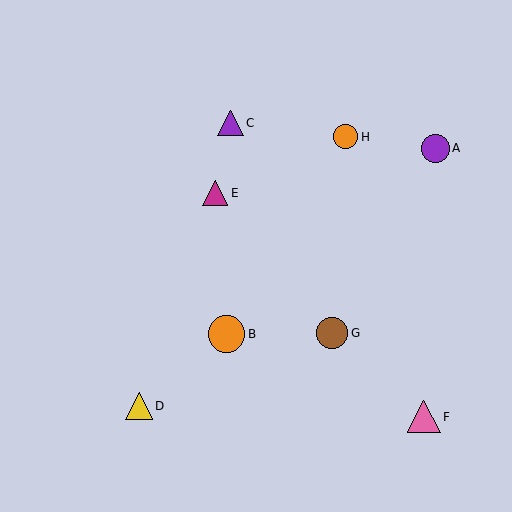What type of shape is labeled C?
Shape C is a purple triangle.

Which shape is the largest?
The orange circle (labeled B) is the largest.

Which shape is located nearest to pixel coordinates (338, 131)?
The orange circle (labeled H) at (345, 137) is nearest to that location.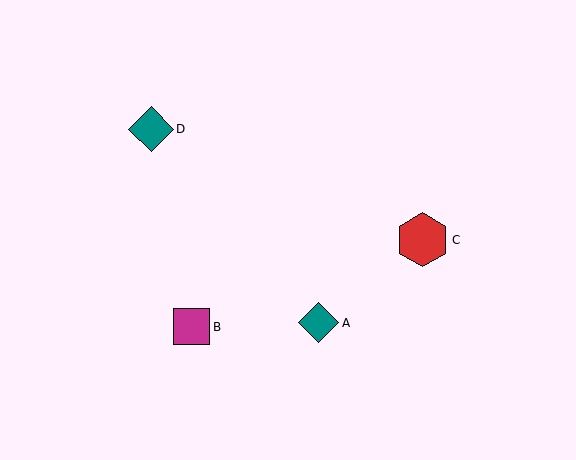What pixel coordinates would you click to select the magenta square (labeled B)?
Click at (192, 327) to select the magenta square B.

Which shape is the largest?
The red hexagon (labeled C) is the largest.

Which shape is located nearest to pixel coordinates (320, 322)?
The teal diamond (labeled A) at (319, 323) is nearest to that location.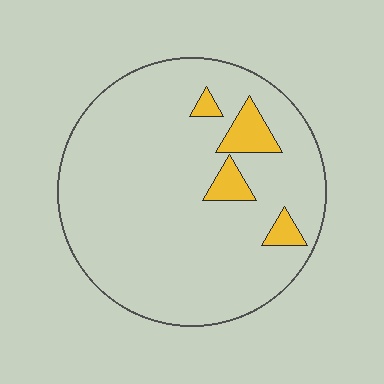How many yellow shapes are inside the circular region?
4.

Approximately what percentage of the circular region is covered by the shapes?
Approximately 10%.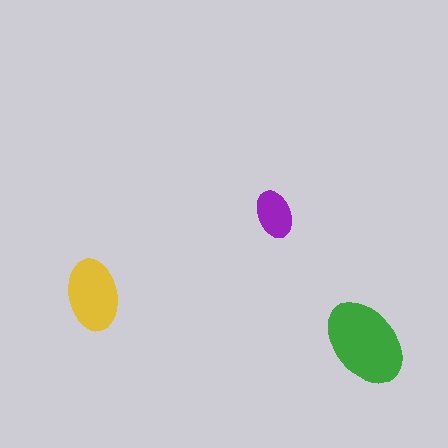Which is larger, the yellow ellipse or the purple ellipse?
The yellow one.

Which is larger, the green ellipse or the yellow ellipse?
The green one.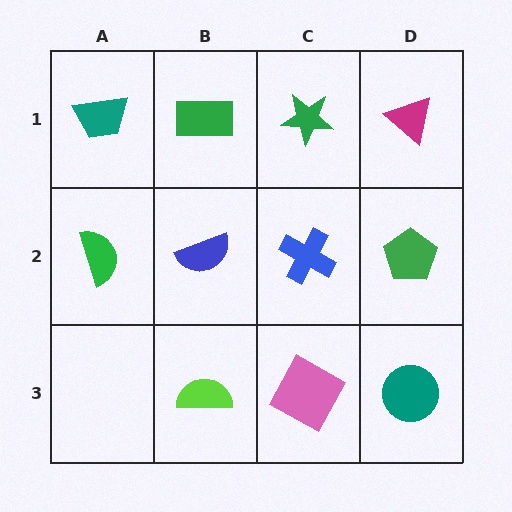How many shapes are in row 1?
4 shapes.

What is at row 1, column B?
A green rectangle.